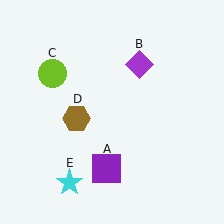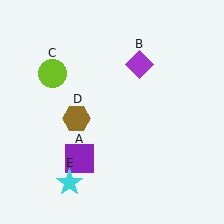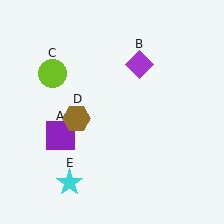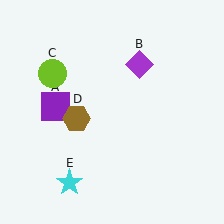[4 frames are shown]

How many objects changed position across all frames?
1 object changed position: purple square (object A).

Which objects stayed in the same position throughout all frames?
Purple diamond (object B) and lime circle (object C) and brown hexagon (object D) and cyan star (object E) remained stationary.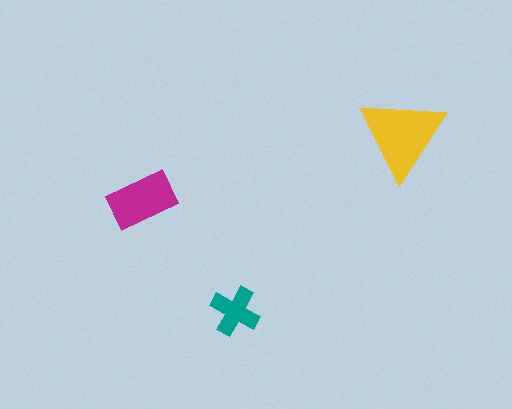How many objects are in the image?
There are 3 objects in the image.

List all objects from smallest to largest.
The teal cross, the magenta rectangle, the yellow triangle.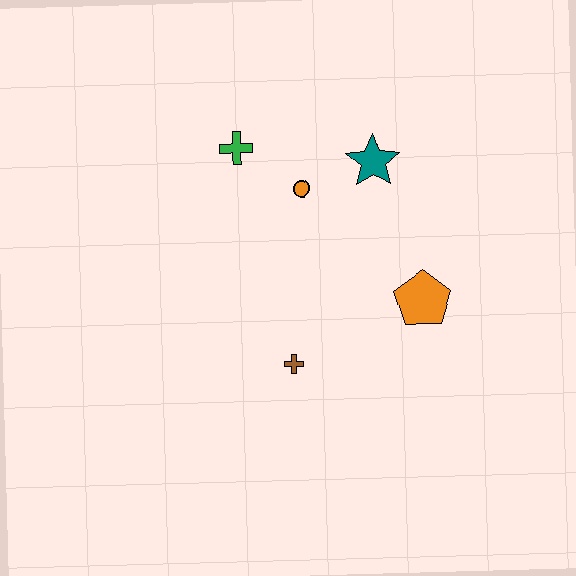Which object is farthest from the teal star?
The brown cross is farthest from the teal star.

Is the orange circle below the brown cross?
No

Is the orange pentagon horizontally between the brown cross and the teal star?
No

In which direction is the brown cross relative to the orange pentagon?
The brown cross is to the left of the orange pentagon.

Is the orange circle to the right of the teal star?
No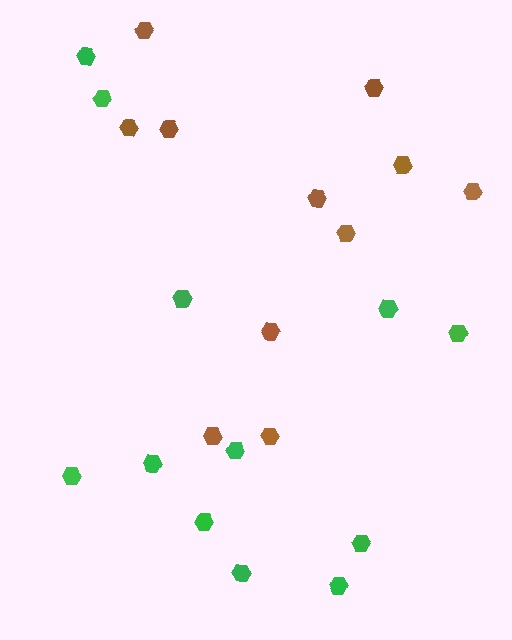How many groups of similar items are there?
There are 2 groups: one group of brown hexagons (11) and one group of green hexagons (12).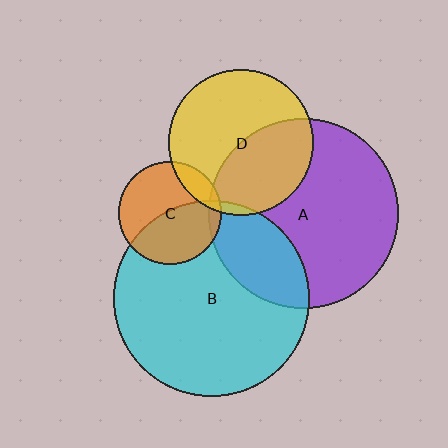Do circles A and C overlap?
Yes.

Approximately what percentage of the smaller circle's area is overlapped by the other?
Approximately 5%.